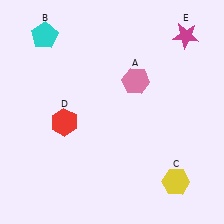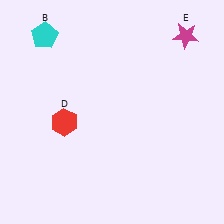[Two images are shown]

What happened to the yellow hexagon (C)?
The yellow hexagon (C) was removed in Image 2. It was in the bottom-right area of Image 1.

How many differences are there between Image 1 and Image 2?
There are 2 differences between the two images.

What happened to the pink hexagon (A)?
The pink hexagon (A) was removed in Image 2. It was in the top-right area of Image 1.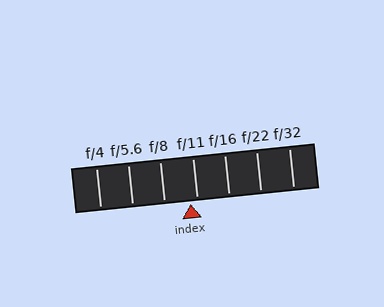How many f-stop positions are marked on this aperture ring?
There are 7 f-stop positions marked.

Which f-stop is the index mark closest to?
The index mark is closest to f/11.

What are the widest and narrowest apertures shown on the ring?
The widest aperture shown is f/4 and the narrowest is f/32.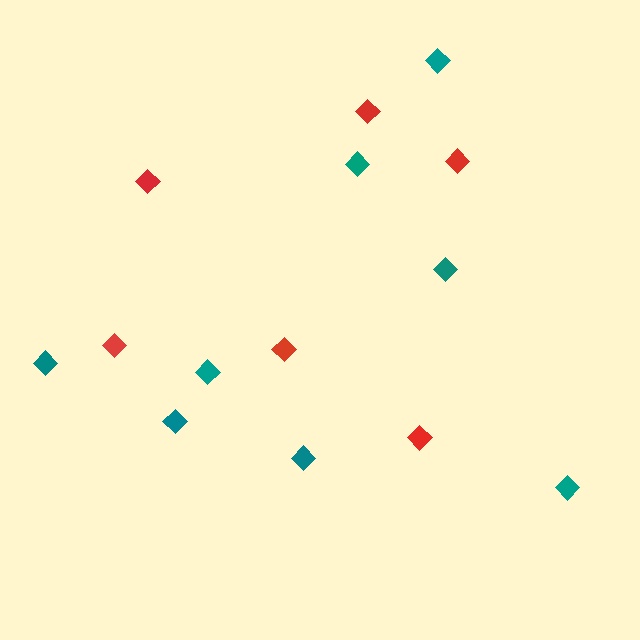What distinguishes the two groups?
There are 2 groups: one group of red diamonds (6) and one group of teal diamonds (8).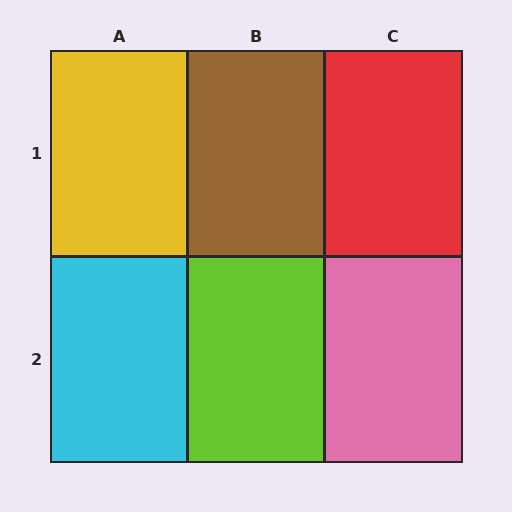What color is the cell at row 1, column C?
Red.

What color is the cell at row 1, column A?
Yellow.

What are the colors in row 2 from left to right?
Cyan, lime, pink.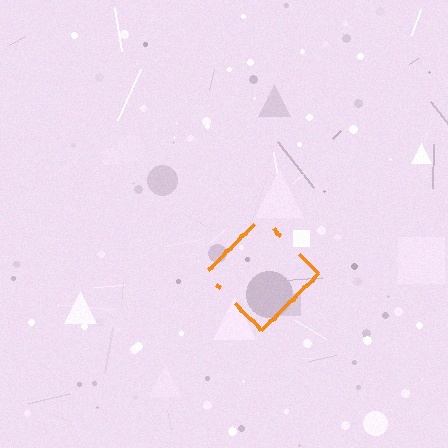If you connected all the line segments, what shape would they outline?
They would outline a diamond.